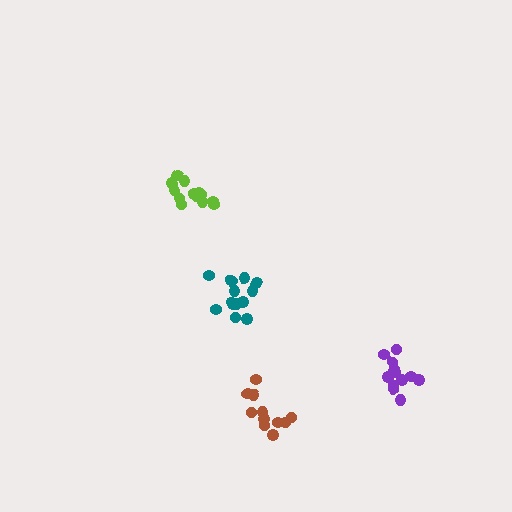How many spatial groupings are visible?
There are 4 spatial groupings.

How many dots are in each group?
Group 1: 14 dots, Group 2: 11 dots, Group 3: 13 dots, Group 4: 14 dots (52 total).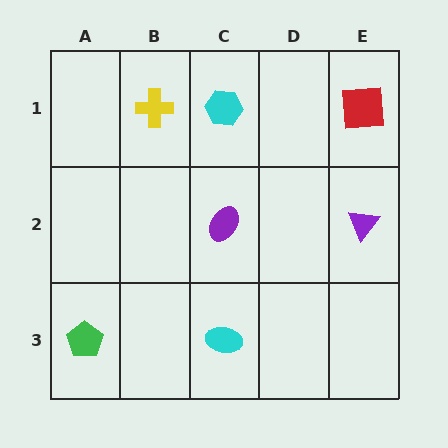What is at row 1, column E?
A red square.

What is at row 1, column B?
A yellow cross.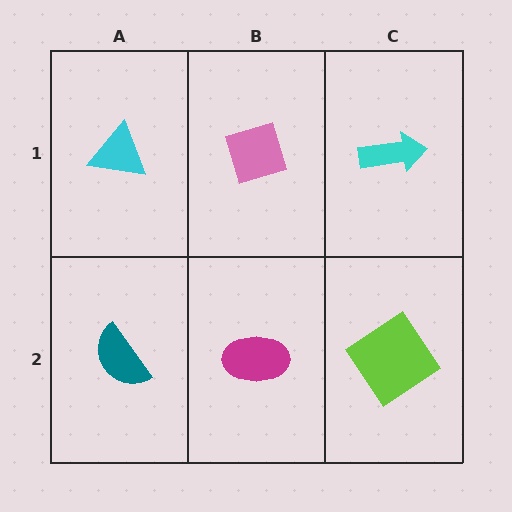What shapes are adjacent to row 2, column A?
A cyan triangle (row 1, column A), a magenta ellipse (row 2, column B).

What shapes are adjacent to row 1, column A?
A teal semicircle (row 2, column A), a pink diamond (row 1, column B).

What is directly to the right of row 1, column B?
A cyan arrow.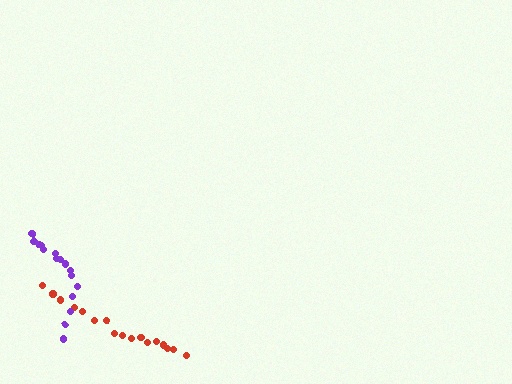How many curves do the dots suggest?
There are 2 distinct paths.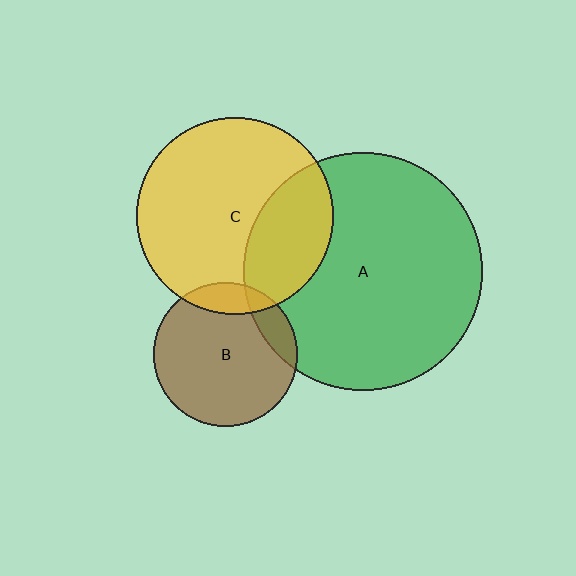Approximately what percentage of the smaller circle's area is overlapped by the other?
Approximately 15%.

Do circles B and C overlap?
Yes.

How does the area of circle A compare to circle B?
Approximately 2.7 times.